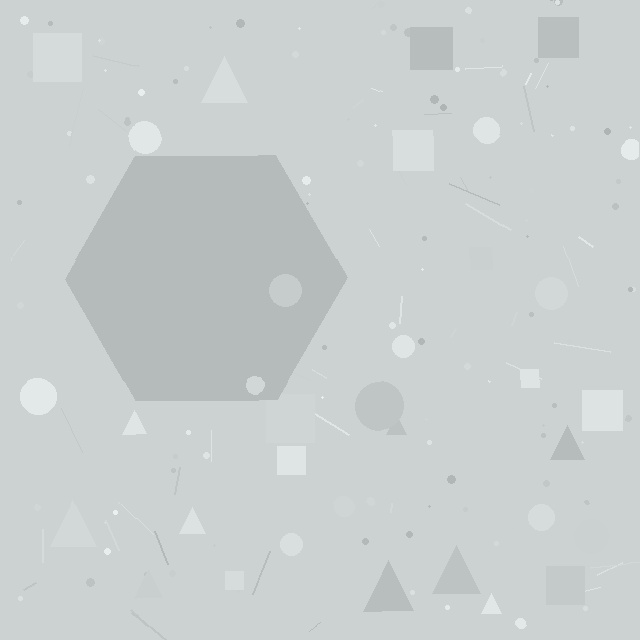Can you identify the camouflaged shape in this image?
The camouflaged shape is a hexagon.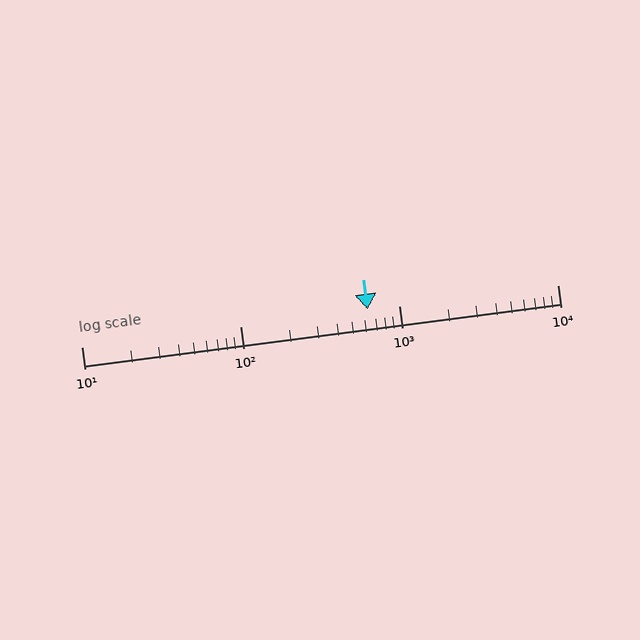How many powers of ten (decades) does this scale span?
The scale spans 3 decades, from 10 to 10000.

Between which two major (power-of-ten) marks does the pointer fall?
The pointer is between 100 and 1000.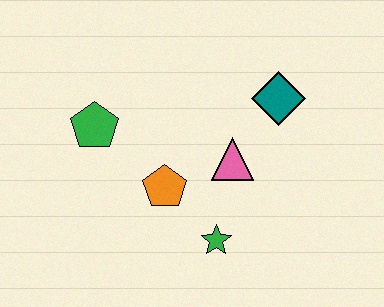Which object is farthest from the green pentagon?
The teal diamond is farthest from the green pentagon.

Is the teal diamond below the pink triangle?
No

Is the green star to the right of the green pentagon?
Yes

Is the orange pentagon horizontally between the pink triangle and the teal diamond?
No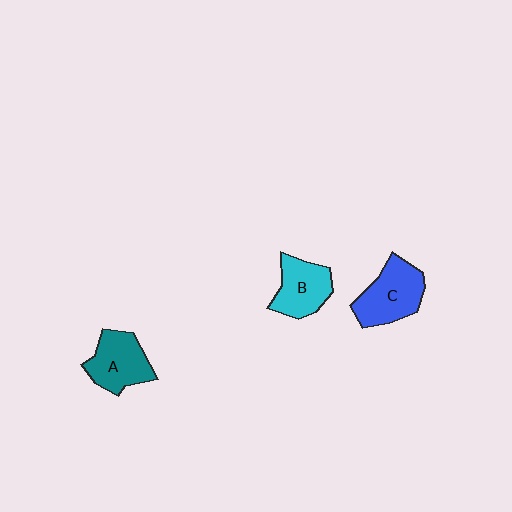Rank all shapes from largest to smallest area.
From largest to smallest: C (blue), A (teal), B (cyan).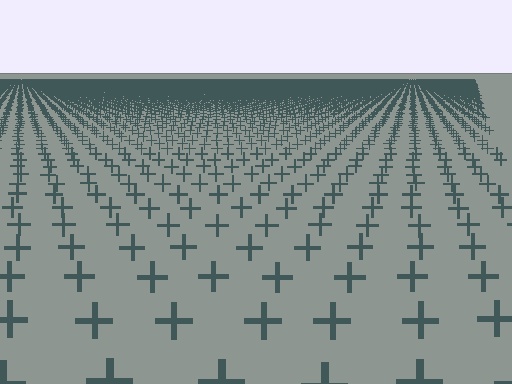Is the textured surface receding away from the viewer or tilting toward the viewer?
The surface is receding away from the viewer. Texture elements get smaller and denser toward the top.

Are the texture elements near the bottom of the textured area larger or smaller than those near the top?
Larger. Near the bottom, elements are closer to the viewer and appear at a bigger on-screen size.